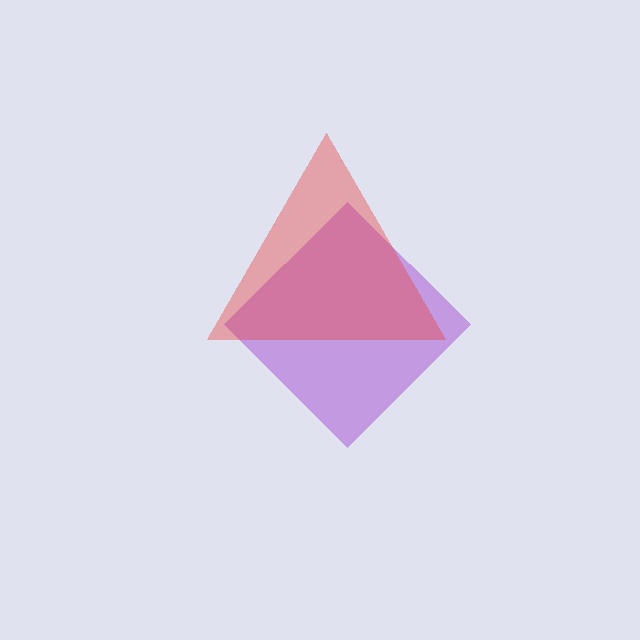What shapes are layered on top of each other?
The layered shapes are: a purple diamond, a red triangle.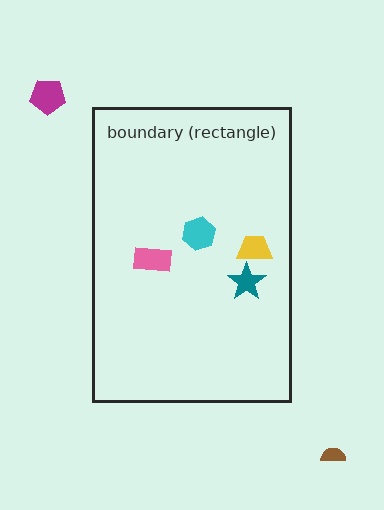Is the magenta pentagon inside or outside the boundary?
Outside.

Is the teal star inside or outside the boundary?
Inside.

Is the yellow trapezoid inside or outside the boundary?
Inside.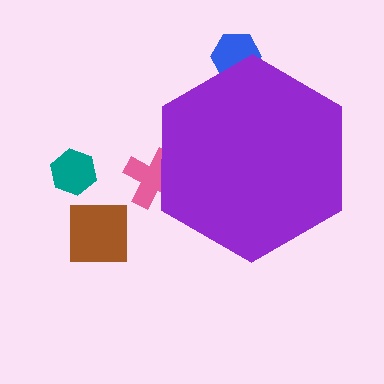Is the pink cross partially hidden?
Yes, the pink cross is partially hidden behind the purple hexagon.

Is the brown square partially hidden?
No, the brown square is fully visible.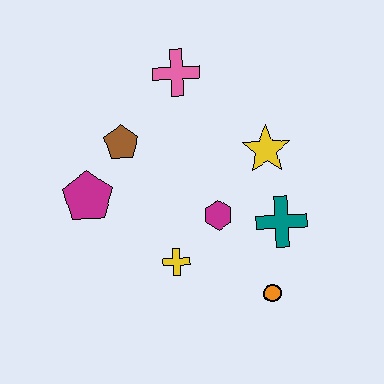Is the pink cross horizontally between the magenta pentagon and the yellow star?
Yes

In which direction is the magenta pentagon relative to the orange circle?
The magenta pentagon is to the left of the orange circle.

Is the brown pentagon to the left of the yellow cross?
Yes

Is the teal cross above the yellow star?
No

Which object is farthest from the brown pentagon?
The orange circle is farthest from the brown pentagon.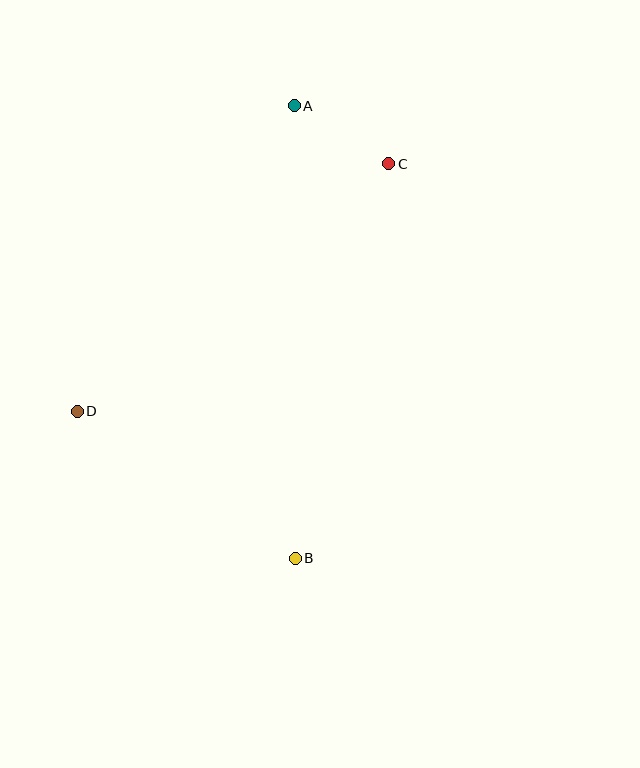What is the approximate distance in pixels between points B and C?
The distance between B and C is approximately 405 pixels.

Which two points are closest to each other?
Points A and C are closest to each other.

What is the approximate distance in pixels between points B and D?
The distance between B and D is approximately 263 pixels.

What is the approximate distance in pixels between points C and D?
The distance between C and D is approximately 398 pixels.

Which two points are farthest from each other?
Points A and B are farthest from each other.